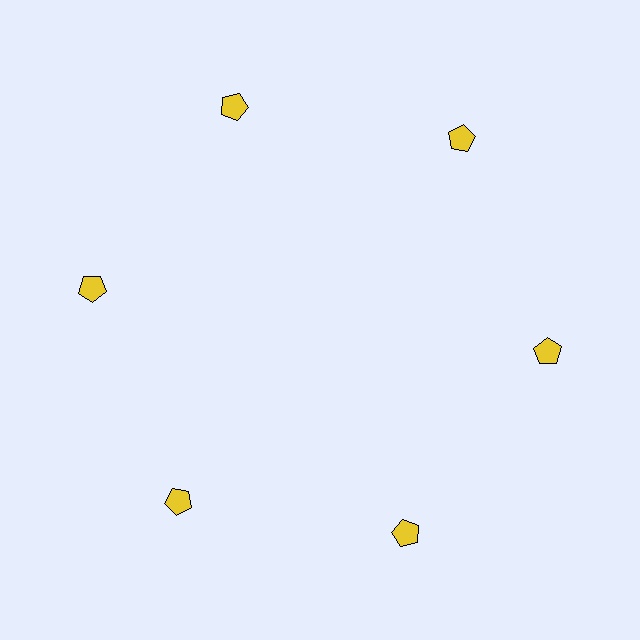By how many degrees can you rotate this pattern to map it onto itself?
The pattern maps onto itself every 60 degrees of rotation.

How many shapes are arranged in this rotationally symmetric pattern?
There are 6 shapes, arranged in 6 groups of 1.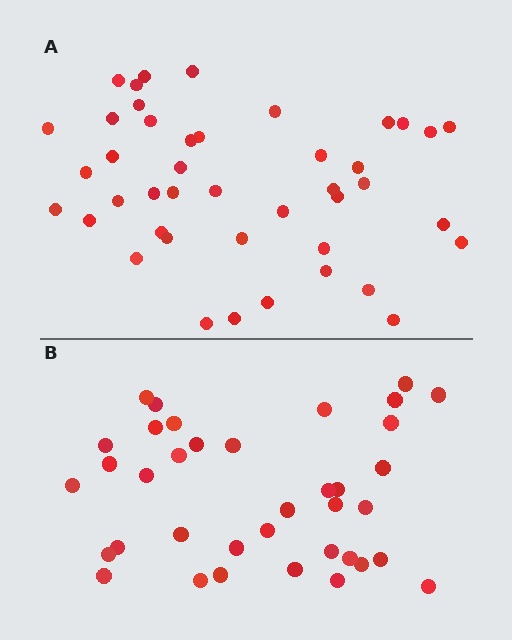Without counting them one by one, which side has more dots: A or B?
Region A (the top region) has more dots.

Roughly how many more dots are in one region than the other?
Region A has about 6 more dots than region B.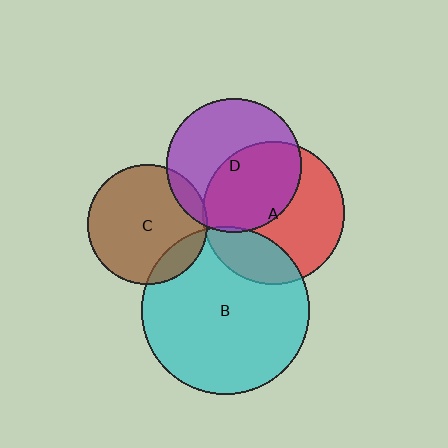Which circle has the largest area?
Circle B (cyan).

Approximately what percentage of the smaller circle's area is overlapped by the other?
Approximately 50%.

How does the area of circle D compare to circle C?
Approximately 1.3 times.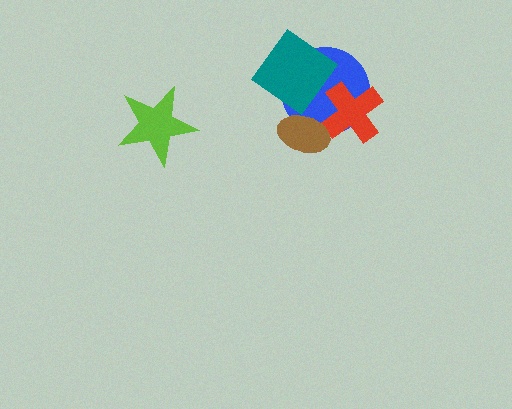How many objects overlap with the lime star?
0 objects overlap with the lime star.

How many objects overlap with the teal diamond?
1 object overlaps with the teal diamond.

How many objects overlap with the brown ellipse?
1 object overlaps with the brown ellipse.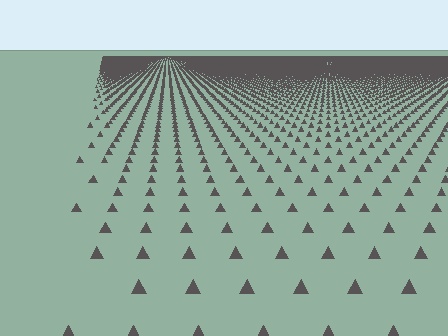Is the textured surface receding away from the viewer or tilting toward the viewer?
The surface is receding away from the viewer. Texture elements get smaller and denser toward the top.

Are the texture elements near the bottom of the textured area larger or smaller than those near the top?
Larger. Near the bottom, elements are closer to the viewer and appear at a bigger on-screen size.